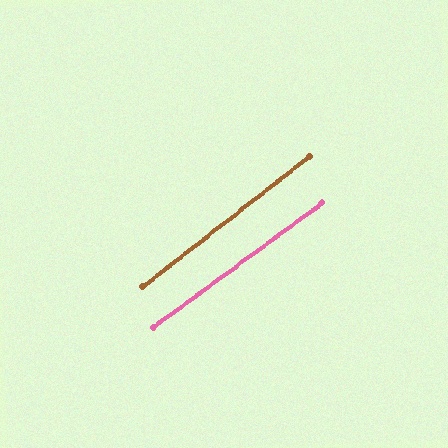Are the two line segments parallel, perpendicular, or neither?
Parallel — their directions differ by only 1.7°.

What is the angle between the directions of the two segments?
Approximately 2 degrees.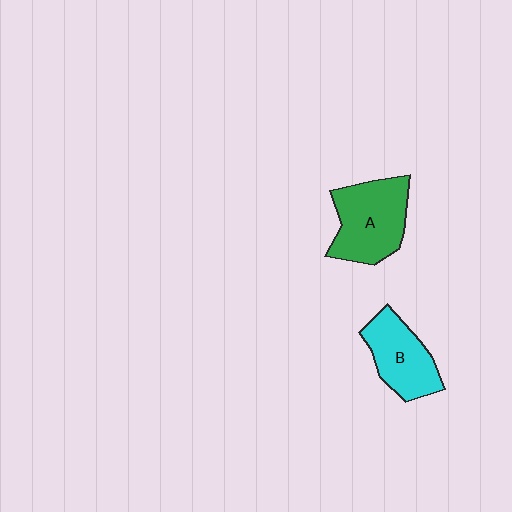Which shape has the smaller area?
Shape B (cyan).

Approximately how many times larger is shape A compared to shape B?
Approximately 1.3 times.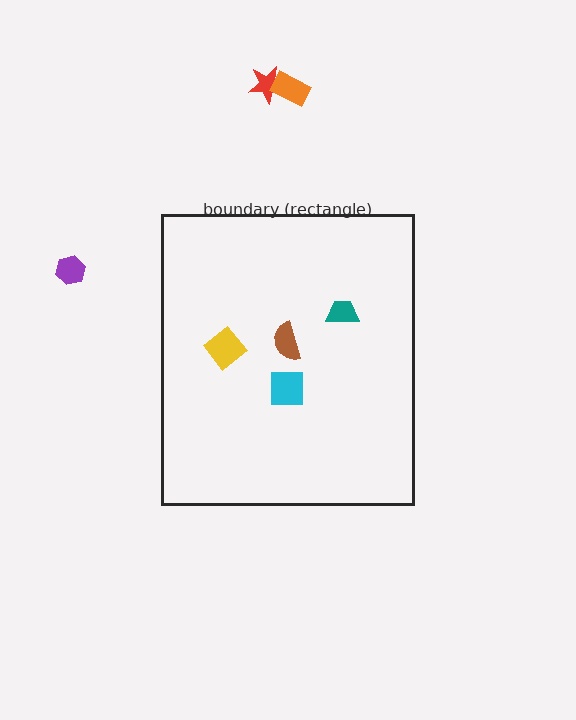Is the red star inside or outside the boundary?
Outside.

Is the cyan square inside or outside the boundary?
Inside.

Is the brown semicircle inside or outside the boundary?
Inside.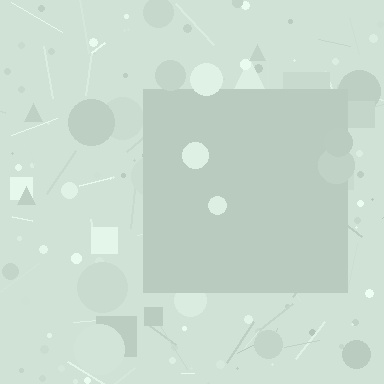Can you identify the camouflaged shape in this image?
The camouflaged shape is a square.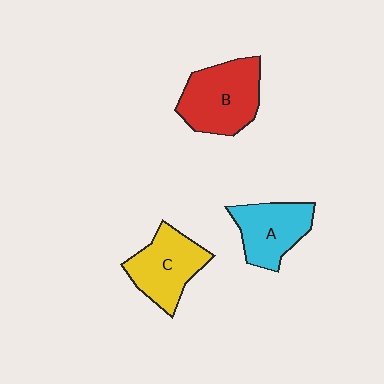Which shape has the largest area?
Shape B (red).